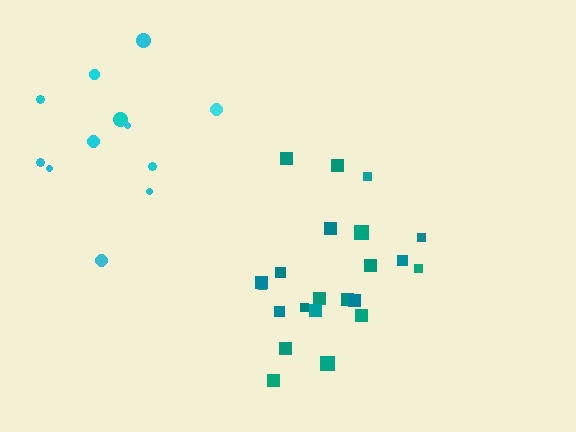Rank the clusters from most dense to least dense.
teal, cyan.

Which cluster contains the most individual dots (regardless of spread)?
Teal (22).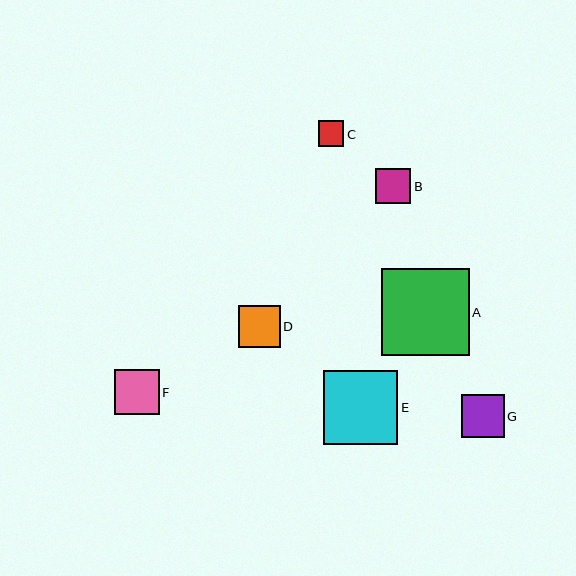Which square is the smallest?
Square C is the smallest with a size of approximately 26 pixels.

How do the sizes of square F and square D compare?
Square F and square D are approximately the same size.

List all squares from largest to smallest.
From largest to smallest: A, E, F, G, D, B, C.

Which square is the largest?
Square A is the largest with a size of approximately 87 pixels.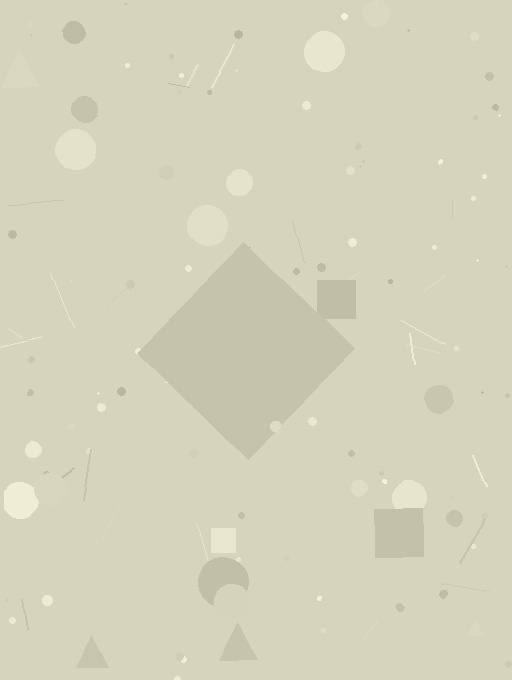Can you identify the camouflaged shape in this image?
The camouflaged shape is a diamond.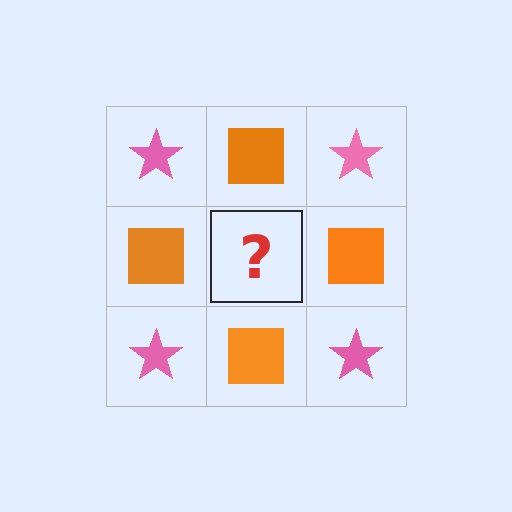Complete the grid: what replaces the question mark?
The question mark should be replaced with a pink star.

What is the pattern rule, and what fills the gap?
The rule is that it alternates pink star and orange square in a checkerboard pattern. The gap should be filled with a pink star.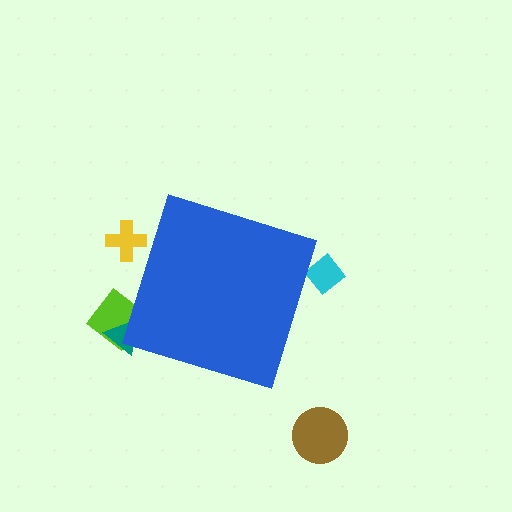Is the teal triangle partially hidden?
Yes, the teal triangle is partially hidden behind the blue diamond.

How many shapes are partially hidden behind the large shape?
4 shapes are partially hidden.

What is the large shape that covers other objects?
A blue diamond.